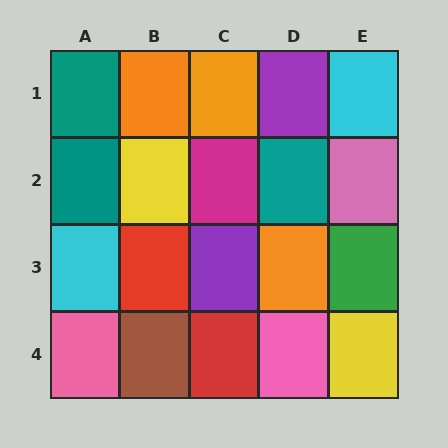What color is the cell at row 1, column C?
Orange.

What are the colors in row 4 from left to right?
Pink, brown, red, pink, yellow.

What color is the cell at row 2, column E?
Pink.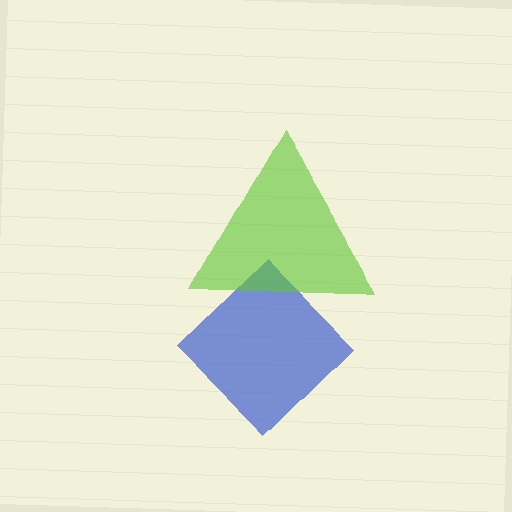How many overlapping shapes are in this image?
There are 2 overlapping shapes in the image.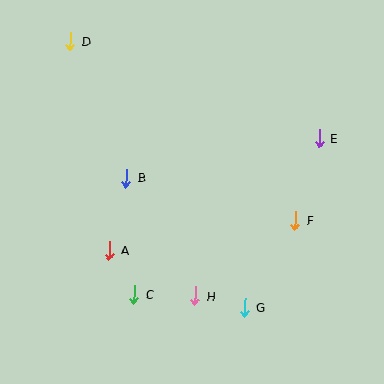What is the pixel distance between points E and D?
The distance between E and D is 267 pixels.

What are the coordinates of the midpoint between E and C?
The midpoint between E and C is at (227, 216).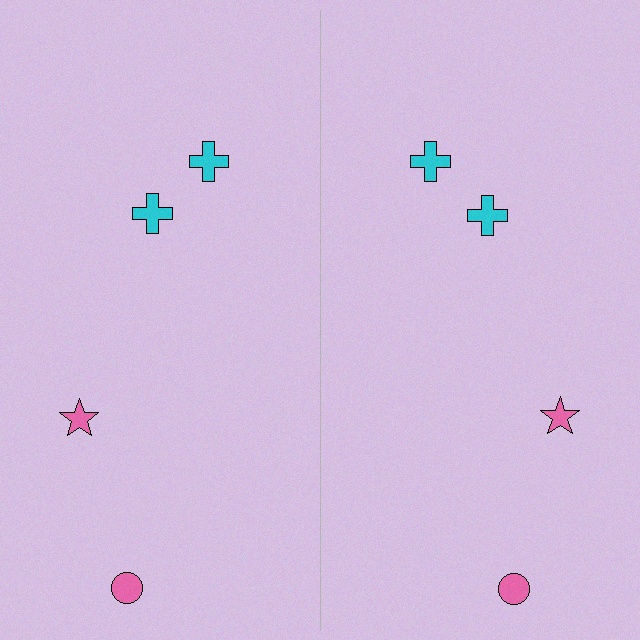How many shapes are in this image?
There are 8 shapes in this image.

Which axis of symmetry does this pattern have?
The pattern has a vertical axis of symmetry running through the center of the image.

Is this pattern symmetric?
Yes, this pattern has bilateral (reflection) symmetry.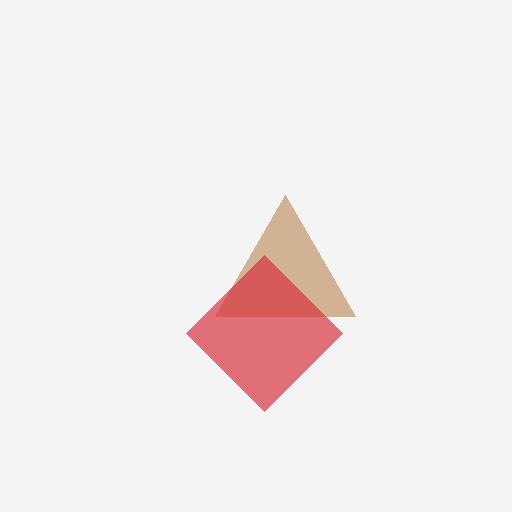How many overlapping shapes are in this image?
There are 2 overlapping shapes in the image.